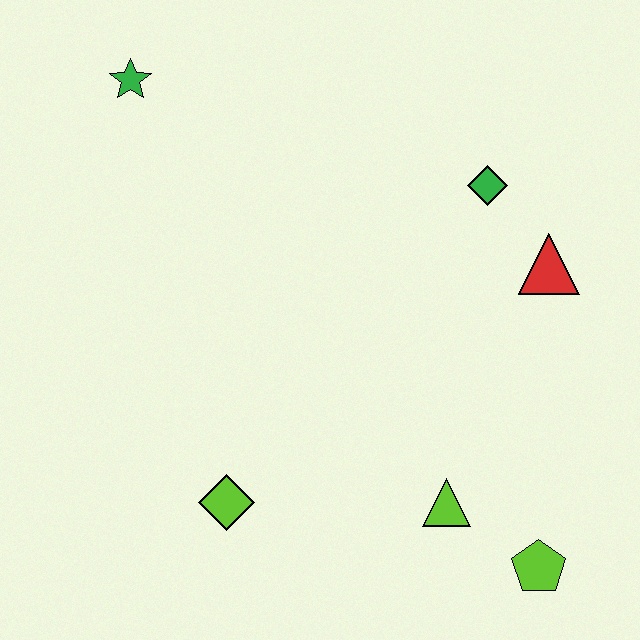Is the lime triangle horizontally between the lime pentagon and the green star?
Yes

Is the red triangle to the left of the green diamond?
No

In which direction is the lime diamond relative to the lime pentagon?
The lime diamond is to the left of the lime pentagon.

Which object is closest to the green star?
The green diamond is closest to the green star.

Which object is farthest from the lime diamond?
The green star is farthest from the lime diamond.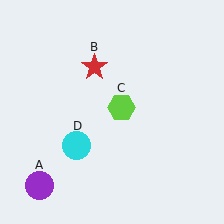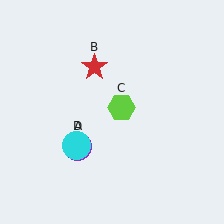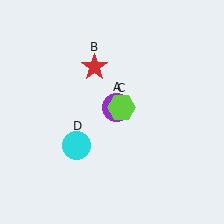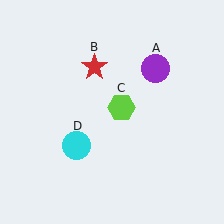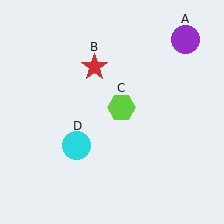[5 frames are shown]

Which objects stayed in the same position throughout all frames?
Red star (object B) and lime hexagon (object C) and cyan circle (object D) remained stationary.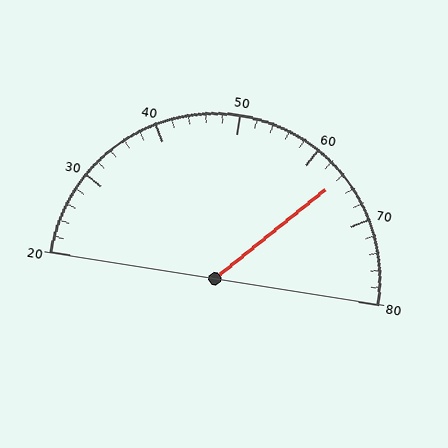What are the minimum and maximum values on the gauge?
The gauge ranges from 20 to 80.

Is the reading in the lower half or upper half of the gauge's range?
The reading is in the upper half of the range (20 to 80).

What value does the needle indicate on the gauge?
The needle indicates approximately 64.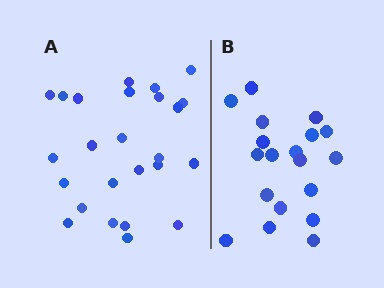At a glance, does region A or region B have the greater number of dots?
Region A (the left region) has more dots.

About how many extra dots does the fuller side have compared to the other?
Region A has about 6 more dots than region B.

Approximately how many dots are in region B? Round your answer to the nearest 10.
About 20 dots. (The exact count is 19, which rounds to 20.)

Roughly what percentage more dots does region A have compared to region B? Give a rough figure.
About 30% more.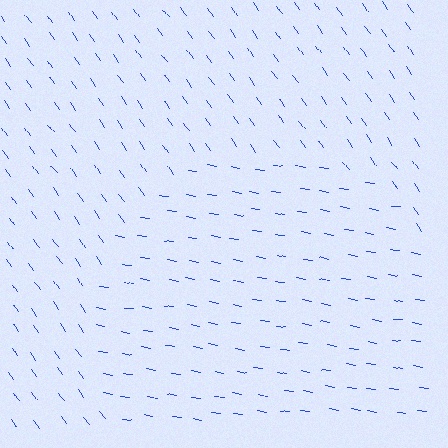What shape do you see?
I see a circle.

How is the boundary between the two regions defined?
The boundary is defined purely by a change in line orientation (approximately 45 degrees difference). All lines are the same color and thickness.